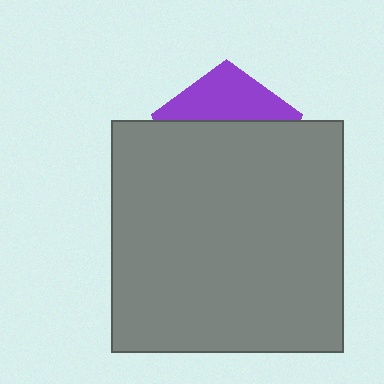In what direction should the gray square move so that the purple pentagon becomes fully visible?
The gray square should move down. That is the shortest direction to clear the overlap and leave the purple pentagon fully visible.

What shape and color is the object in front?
The object in front is a gray square.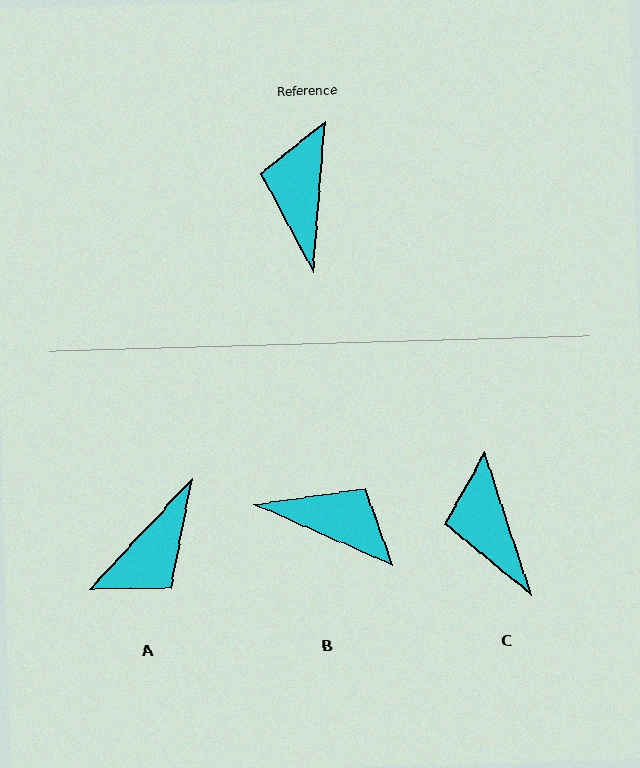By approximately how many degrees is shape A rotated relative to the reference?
Approximately 141 degrees counter-clockwise.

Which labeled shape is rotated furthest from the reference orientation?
A, about 141 degrees away.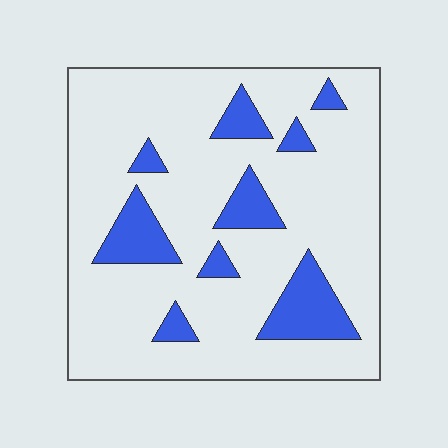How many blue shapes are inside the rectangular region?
9.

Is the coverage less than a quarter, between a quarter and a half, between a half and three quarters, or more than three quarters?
Less than a quarter.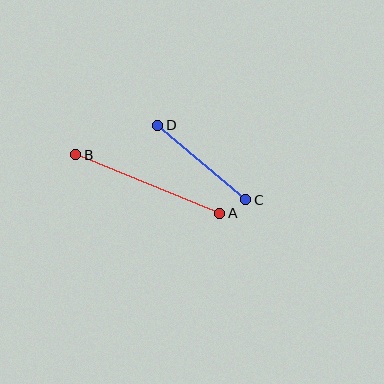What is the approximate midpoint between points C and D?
The midpoint is at approximately (202, 163) pixels.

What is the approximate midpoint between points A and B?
The midpoint is at approximately (148, 184) pixels.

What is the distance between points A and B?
The distance is approximately 155 pixels.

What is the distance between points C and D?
The distance is approximately 116 pixels.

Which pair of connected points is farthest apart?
Points A and B are farthest apart.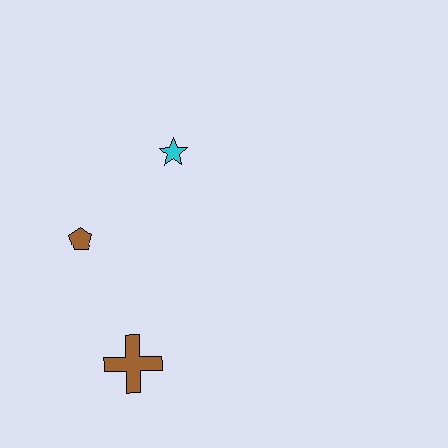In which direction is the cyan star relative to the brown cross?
The cyan star is above the brown cross.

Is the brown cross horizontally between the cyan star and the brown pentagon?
Yes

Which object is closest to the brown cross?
The brown pentagon is closest to the brown cross.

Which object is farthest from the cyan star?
The brown cross is farthest from the cyan star.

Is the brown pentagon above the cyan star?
No